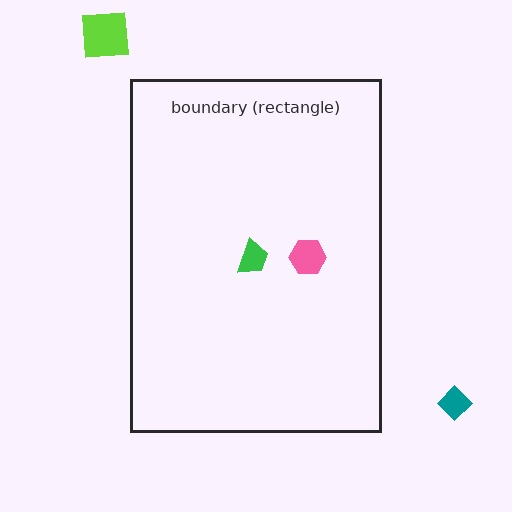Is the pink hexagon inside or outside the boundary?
Inside.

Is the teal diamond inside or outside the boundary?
Outside.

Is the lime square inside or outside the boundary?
Outside.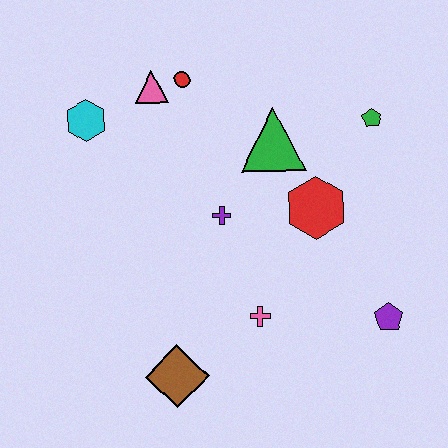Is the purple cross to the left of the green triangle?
Yes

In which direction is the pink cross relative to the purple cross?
The pink cross is below the purple cross.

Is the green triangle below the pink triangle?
Yes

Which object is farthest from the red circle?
The purple pentagon is farthest from the red circle.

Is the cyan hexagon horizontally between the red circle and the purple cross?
No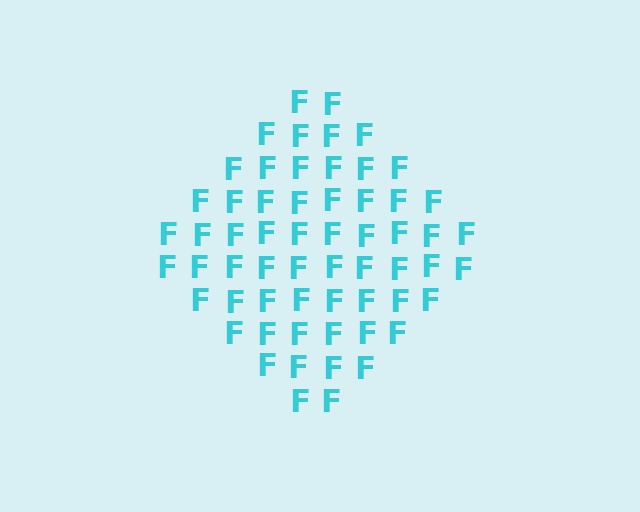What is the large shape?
The large shape is a diamond.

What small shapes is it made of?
It is made of small letter F's.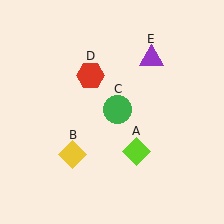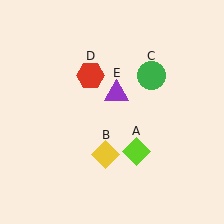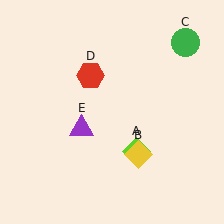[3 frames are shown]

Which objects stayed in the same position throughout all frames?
Lime diamond (object A) and red hexagon (object D) remained stationary.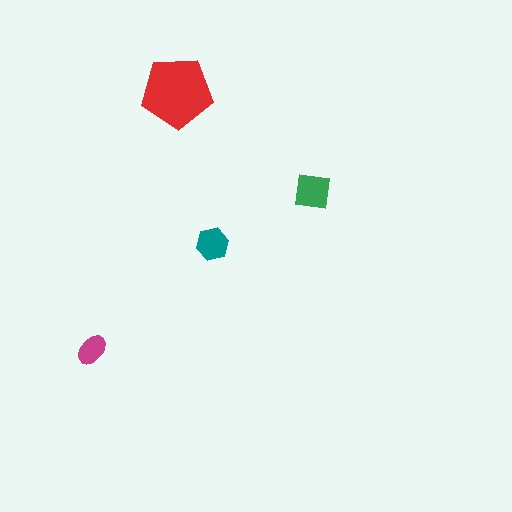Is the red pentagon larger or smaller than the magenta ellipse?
Larger.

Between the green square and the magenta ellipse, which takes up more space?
The green square.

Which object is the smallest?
The magenta ellipse.